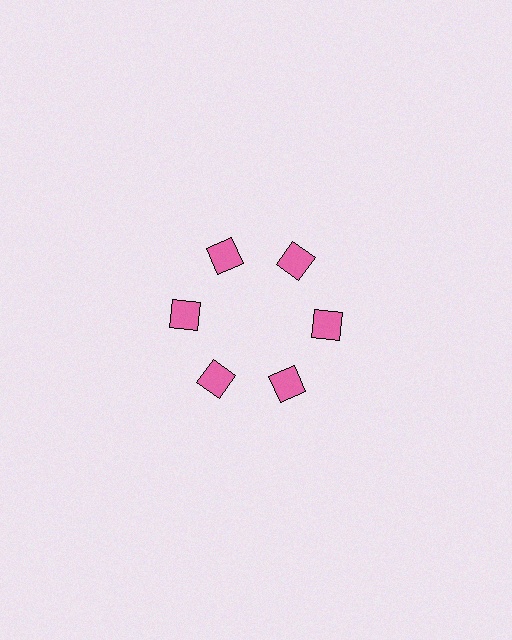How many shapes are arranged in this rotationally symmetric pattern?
There are 6 shapes, arranged in 6 groups of 1.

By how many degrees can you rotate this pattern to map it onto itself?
The pattern maps onto itself every 60 degrees of rotation.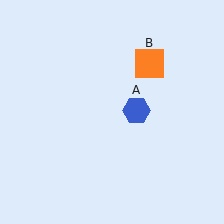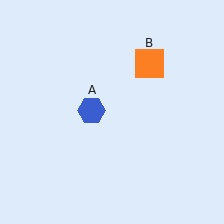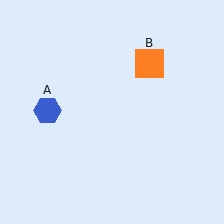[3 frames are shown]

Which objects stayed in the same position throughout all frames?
Orange square (object B) remained stationary.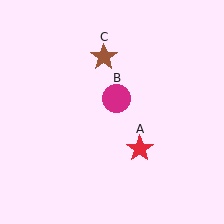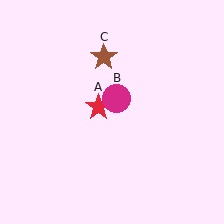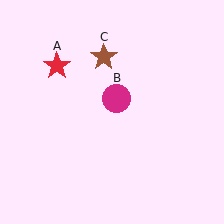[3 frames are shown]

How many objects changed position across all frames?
1 object changed position: red star (object A).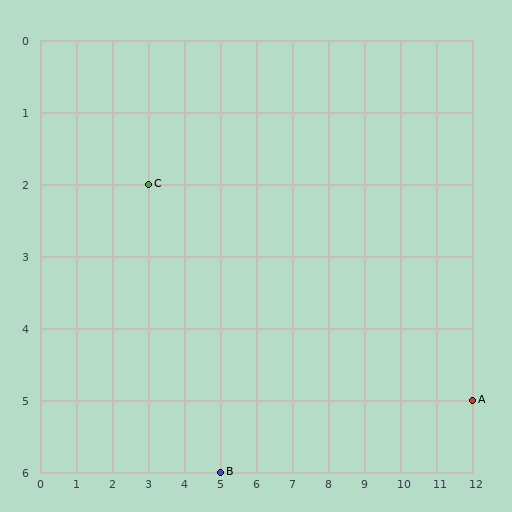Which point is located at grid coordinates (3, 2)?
Point C is at (3, 2).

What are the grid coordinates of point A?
Point A is at grid coordinates (12, 5).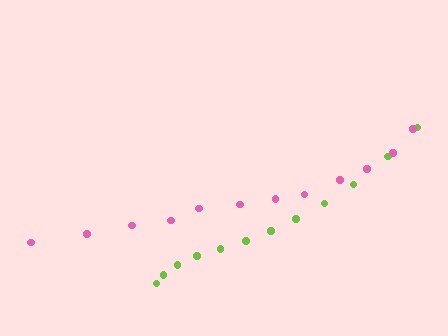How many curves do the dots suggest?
There are 2 distinct paths.